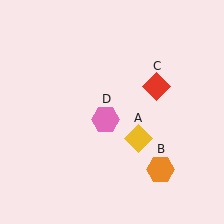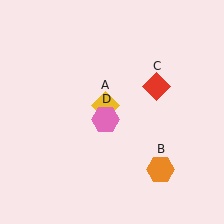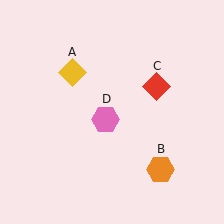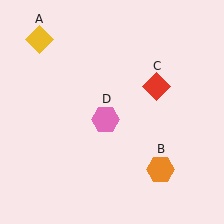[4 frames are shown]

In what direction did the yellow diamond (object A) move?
The yellow diamond (object A) moved up and to the left.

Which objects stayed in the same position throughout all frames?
Orange hexagon (object B) and red diamond (object C) and pink hexagon (object D) remained stationary.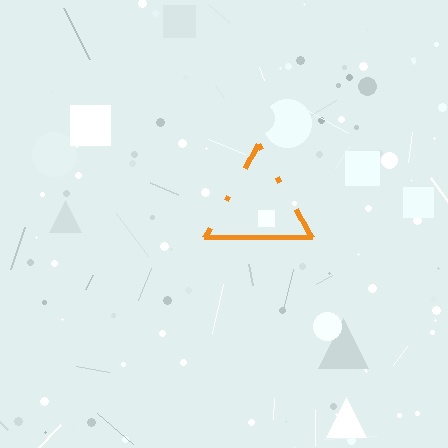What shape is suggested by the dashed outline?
The dashed outline suggests a triangle.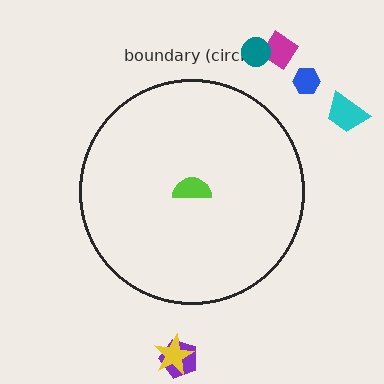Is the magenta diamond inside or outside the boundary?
Outside.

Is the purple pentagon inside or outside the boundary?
Outside.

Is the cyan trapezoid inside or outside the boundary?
Outside.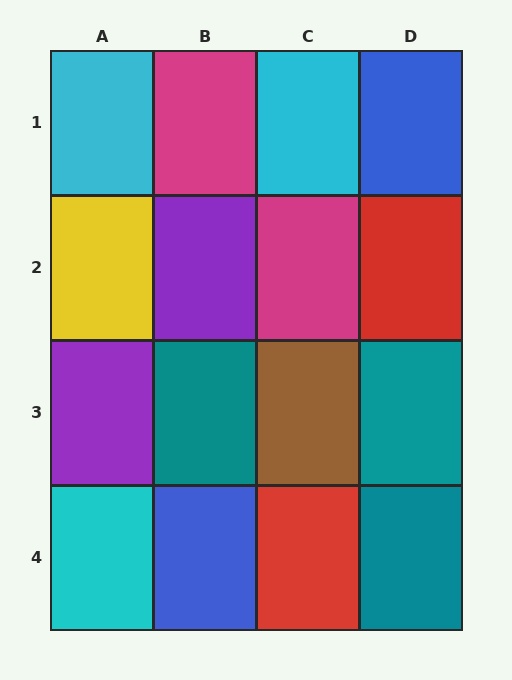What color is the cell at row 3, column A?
Purple.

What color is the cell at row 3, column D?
Teal.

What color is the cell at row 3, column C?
Brown.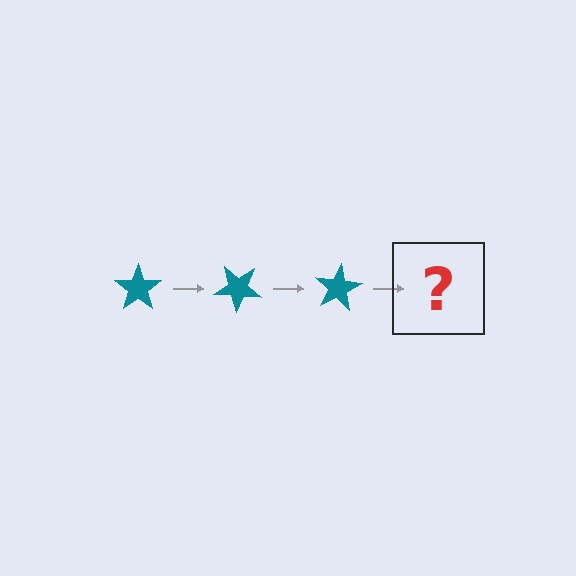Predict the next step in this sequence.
The next step is a teal star rotated 120 degrees.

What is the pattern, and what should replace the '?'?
The pattern is that the star rotates 40 degrees each step. The '?' should be a teal star rotated 120 degrees.